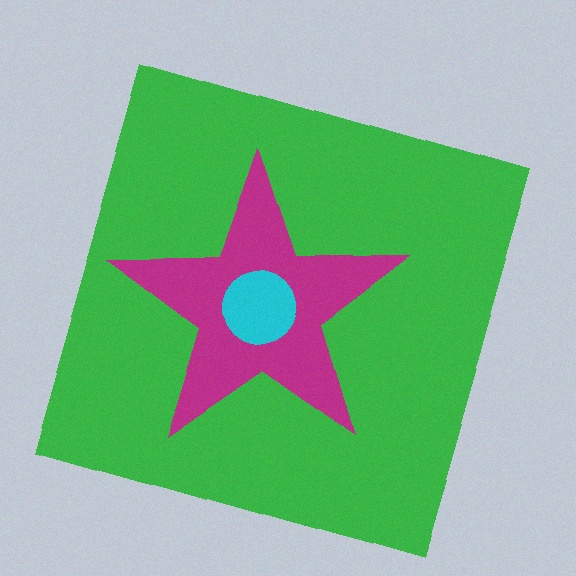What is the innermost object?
The cyan circle.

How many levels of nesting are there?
3.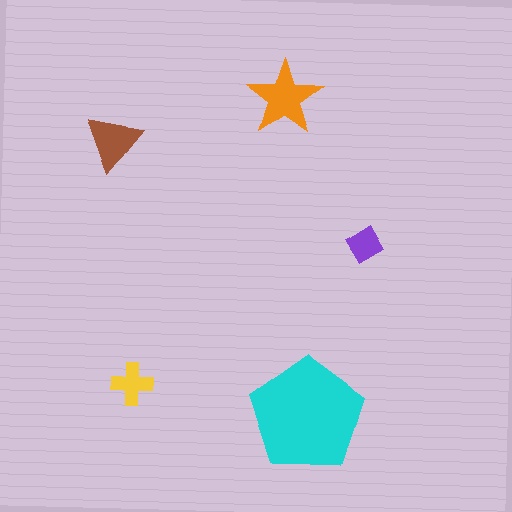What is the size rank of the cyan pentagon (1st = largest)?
1st.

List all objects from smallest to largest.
The purple diamond, the yellow cross, the brown triangle, the orange star, the cyan pentagon.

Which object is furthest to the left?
The brown triangle is leftmost.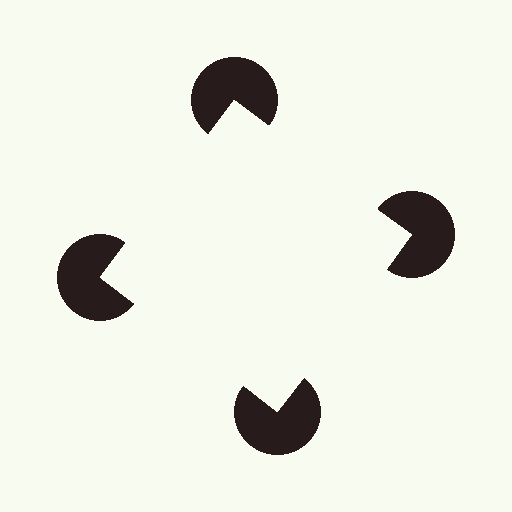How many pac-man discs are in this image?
There are 4 — one at each vertex of the illusory square.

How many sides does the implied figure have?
4 sides.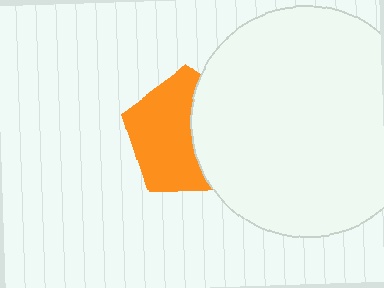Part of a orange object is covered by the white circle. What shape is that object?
It is a pentagon.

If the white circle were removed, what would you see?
You would see the complete orange pentagon.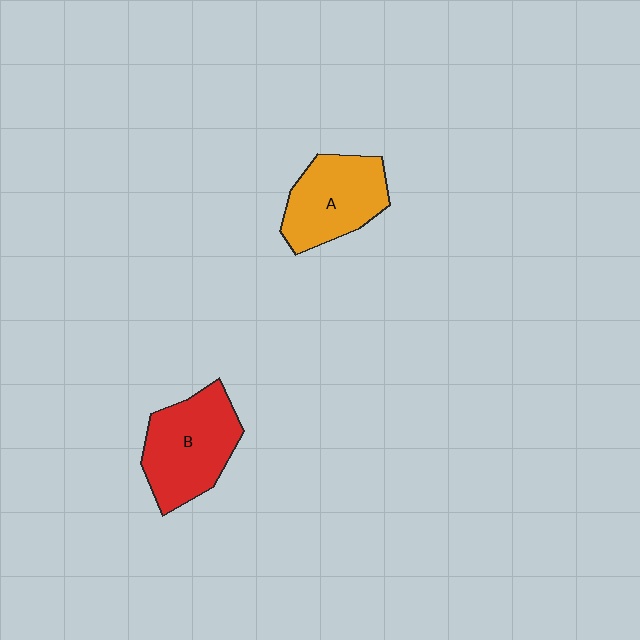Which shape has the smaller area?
Shape A (orange).